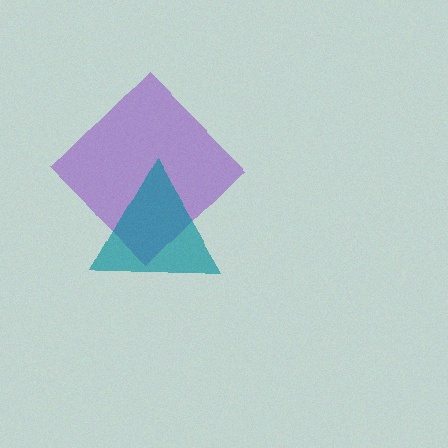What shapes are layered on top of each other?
The layered shapes are: a purple diamond, a teal triangle.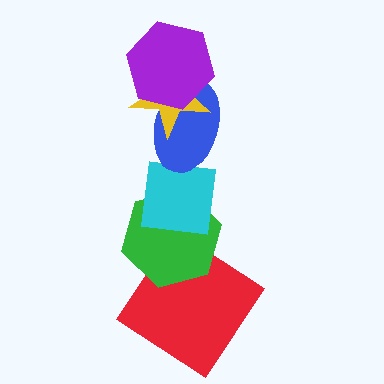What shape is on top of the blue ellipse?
The yellow star is on top of the blue ellipse.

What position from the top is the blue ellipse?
The blue ellipse is 3rd from the top.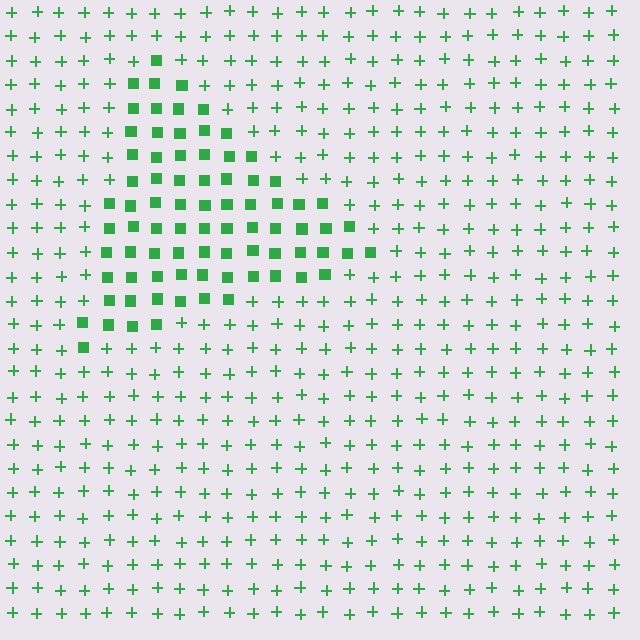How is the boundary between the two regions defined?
The boundary is defined by a change in element shape: squares inside vs. plus signs outside. All elements share the same color and spacing.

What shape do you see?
I see a triangle.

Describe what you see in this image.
The image is filled with small green elements arranged in a uniform grid. A triangle-shaped region contains squares, while the surrounding area contains plus signs. The boundary is defined purely by the change in element shape.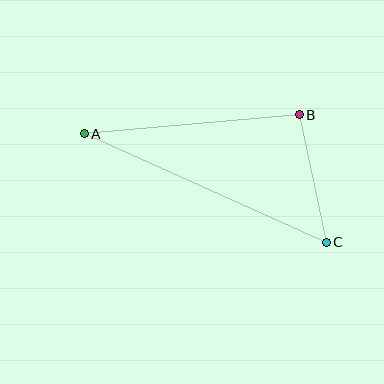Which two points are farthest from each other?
Points A and C are farthest from each other.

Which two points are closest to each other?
Points B and C are closest to each other.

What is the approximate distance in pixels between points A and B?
The distance between A and B is approximately 216 pixels.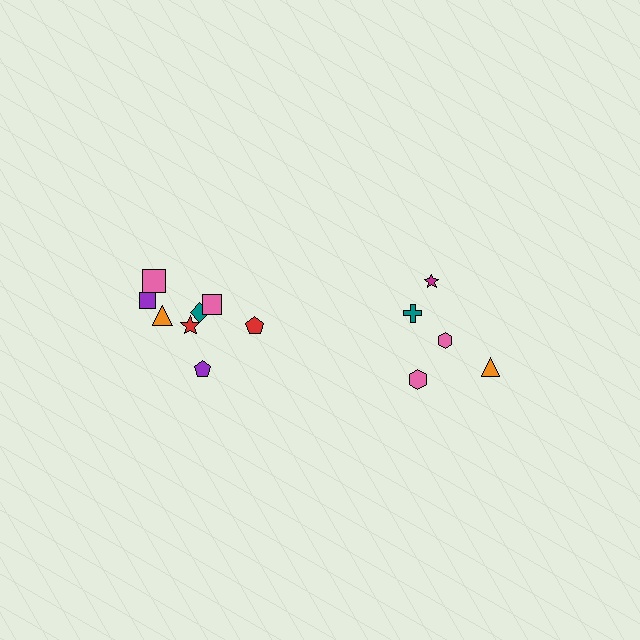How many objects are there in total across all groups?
There are 13 objects.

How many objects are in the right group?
There are 5 objects.